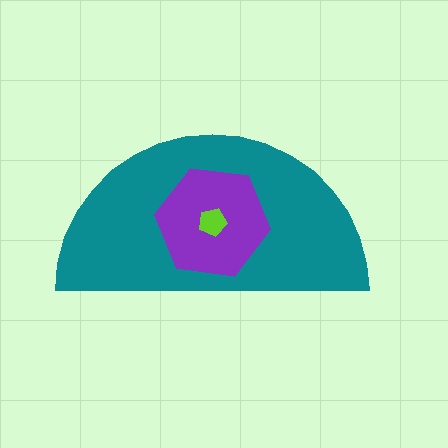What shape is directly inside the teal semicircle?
The purple hexagon.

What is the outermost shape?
The teal semicircle.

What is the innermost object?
The lime pentagon.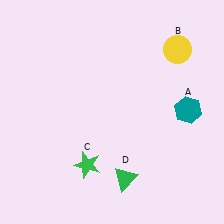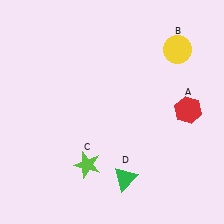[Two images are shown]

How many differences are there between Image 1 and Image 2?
There are 2 differences between the two images.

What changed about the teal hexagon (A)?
In Image 1, A is teal. In Image 2, it changed to red.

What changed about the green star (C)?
In Image 1, C is green. In Image 2, it changed to lime.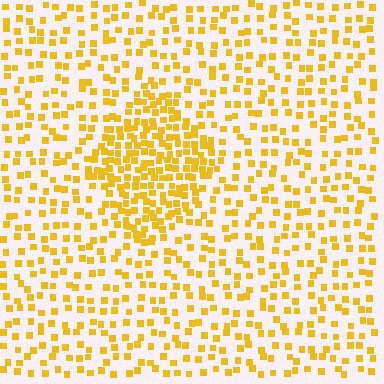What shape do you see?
I see a diamond.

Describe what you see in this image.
The image contains small yellow elements arranged at two different densities. A diamond-shaped region is visible where the elements are more densely packed than the surrounding area.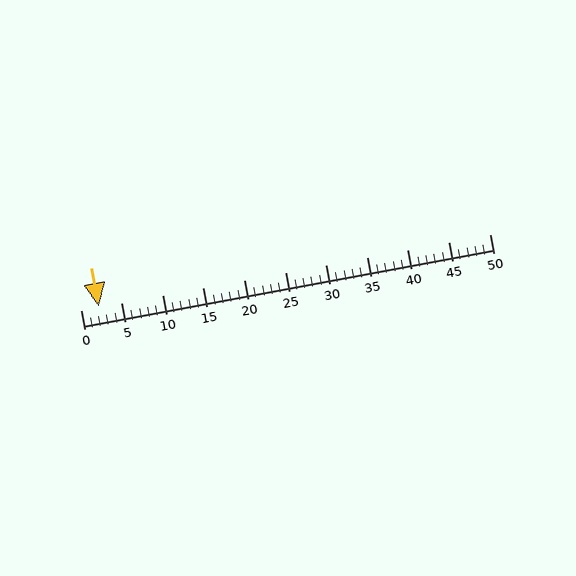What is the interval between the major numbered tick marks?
The major tick marks are spaced 5 units apart.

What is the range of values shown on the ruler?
The ruler shows values from 0 to 50.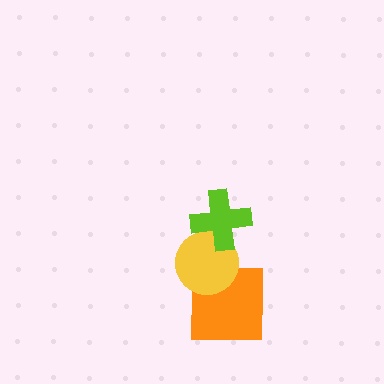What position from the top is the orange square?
The orange square is 3rd from the top.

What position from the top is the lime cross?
The lime cross is 1st from the top.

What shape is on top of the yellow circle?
The lime cross is on top of the yellow circle.